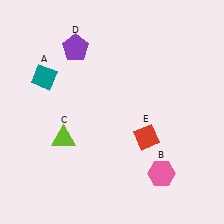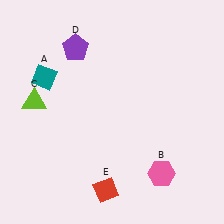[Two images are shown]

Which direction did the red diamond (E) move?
The red diamond (E) moved down.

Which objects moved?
The objects that moved are: the lime triangle (C), the red diamond (E).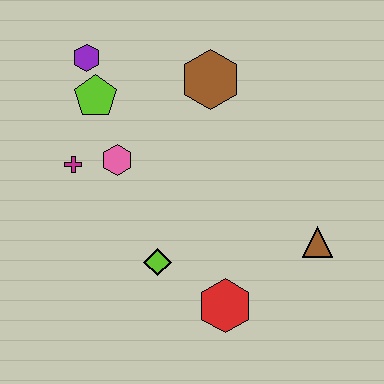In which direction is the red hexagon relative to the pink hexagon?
The red hexagon is below the pink hexagon.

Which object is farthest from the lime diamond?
The purple hexagon is farthest from the lime diamond.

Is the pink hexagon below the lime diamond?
No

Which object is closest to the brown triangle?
The red hexagon is closest to the brown triangle.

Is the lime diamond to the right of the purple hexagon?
Yes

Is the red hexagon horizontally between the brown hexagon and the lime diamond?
No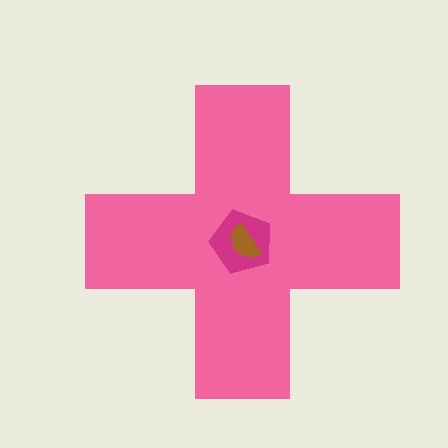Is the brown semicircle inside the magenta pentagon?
Yes.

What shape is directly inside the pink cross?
The magenta pentagon.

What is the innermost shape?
The brown semicircle.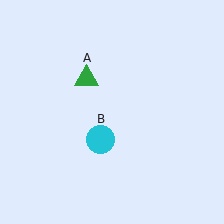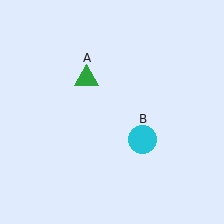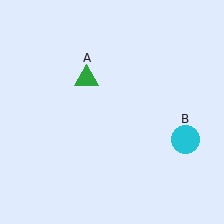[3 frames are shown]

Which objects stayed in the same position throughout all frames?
Green triangle (object A) remained stationary.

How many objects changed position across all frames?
1 object changed position: cyan circle (object B).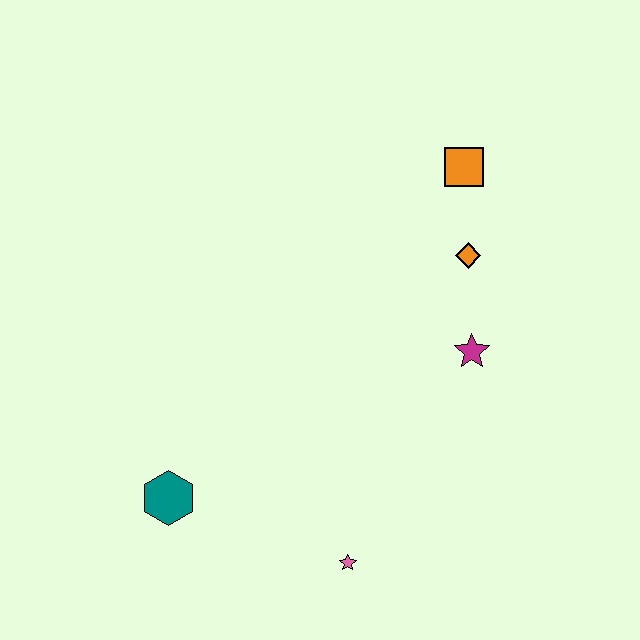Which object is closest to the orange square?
The orange diamond is closest to the orange square.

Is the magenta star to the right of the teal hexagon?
Yes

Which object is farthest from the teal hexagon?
The orange square is farthest from the teal hexagon.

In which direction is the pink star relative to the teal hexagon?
The pink star is to the right of the teal hexagon.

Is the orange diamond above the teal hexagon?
Yes